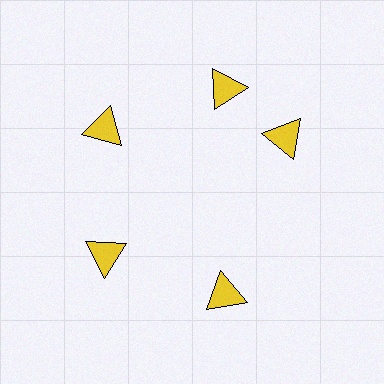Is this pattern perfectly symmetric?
No. The 5 yellow triangles are arranged in a ring, but one element near the 3 o'clock position is rotated out of alignment along the ring, breaking the 5-fold rotational symmetry.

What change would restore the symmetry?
The symmetry would be restored by rotating it back into even spacing with its neighbors so that all 5 triangles sit at equal angles and equal distance from the center.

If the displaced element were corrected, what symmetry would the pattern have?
It would have 5-fold rotational symmetry — the pattern would map onto itself every 72 degrees.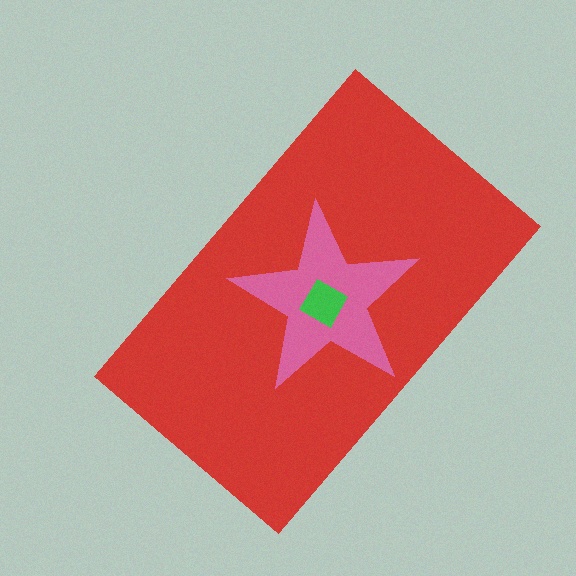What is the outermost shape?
The red rectangle.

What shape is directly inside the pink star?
The green diamond.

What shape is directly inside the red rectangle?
The pink star.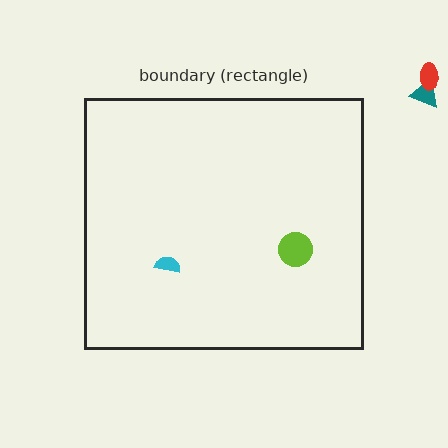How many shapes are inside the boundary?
2 inside, 2 outside.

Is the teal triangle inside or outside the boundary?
Outside.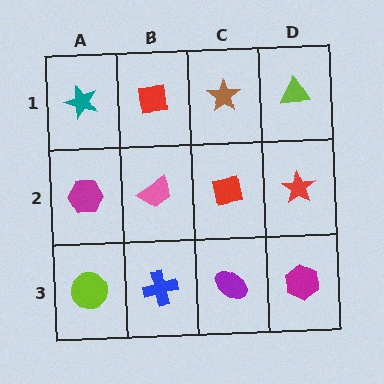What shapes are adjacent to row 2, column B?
A red square (row 1, column B), a blue cross (row 3, column B), a magenta hexagon (row 2, column A), a red square (row 2, column C).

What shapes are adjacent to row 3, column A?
A magenta hexagon (row 2, column A), a blue cross (row 3, column B).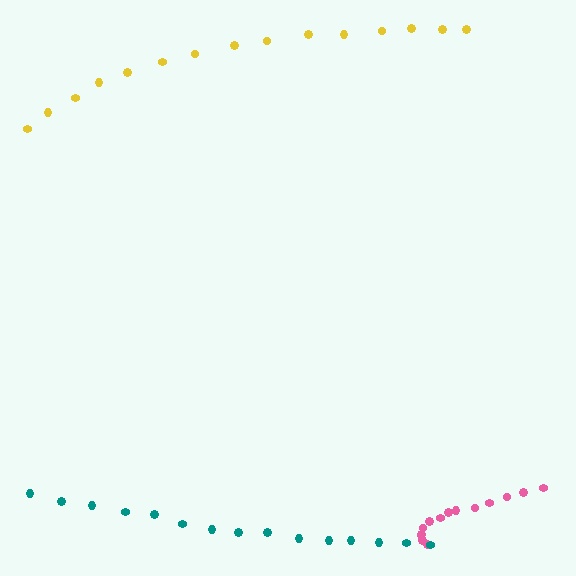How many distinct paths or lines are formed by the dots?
There are 3 distinct paths.